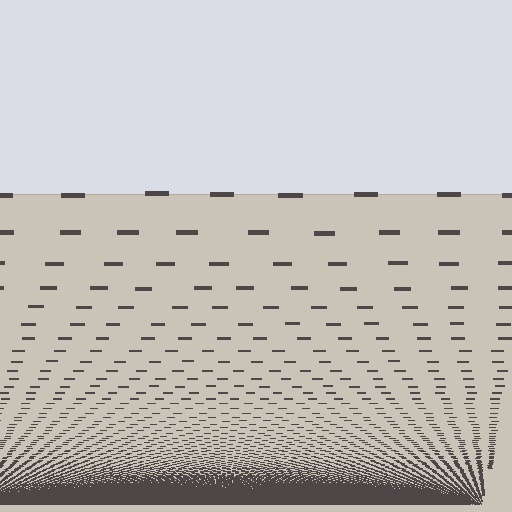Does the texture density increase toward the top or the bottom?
Density increases toward the bottom.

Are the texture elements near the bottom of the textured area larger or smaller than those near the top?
Smaller. The gradient is inverted — elements near the bottom are smaller and denser.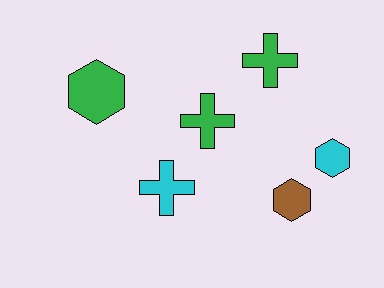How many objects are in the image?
There are 6 objects.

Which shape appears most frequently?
Cross, with 3 objects.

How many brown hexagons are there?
There is 1 brown hexagon.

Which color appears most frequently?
Green, with 3 objects.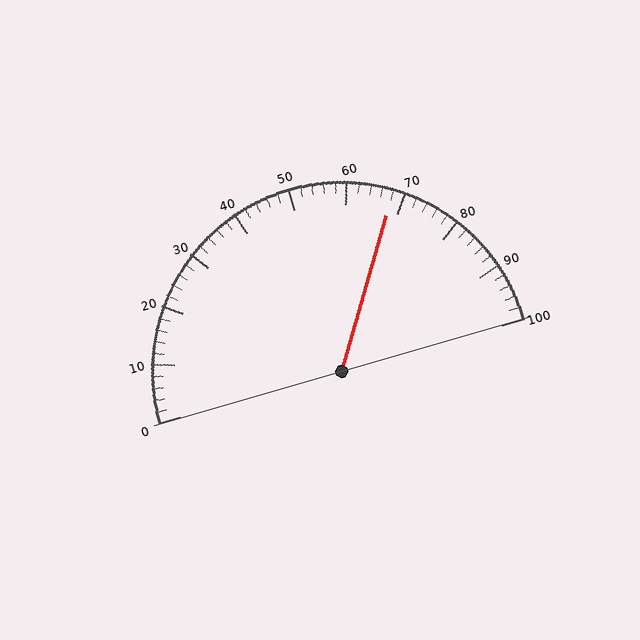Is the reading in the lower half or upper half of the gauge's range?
The reading is in the upper half of the range (0 to 100).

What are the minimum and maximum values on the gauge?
The gauge ranges from 0 to 100.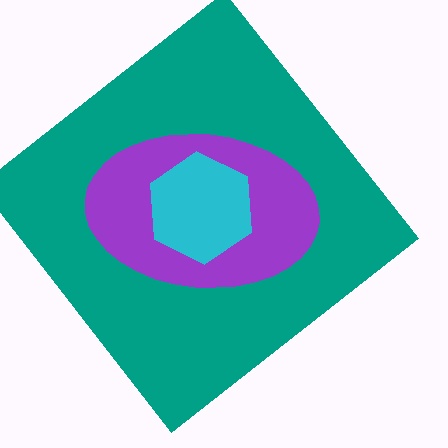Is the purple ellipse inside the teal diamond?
Yes.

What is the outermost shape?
The teal diamond.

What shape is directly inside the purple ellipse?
The cyan hexagon.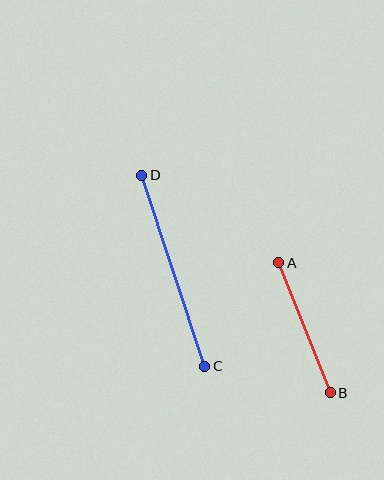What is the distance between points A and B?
The distance is approximately 140 pixels.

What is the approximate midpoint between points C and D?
The midpoint is at approximately (173, 271) pixels.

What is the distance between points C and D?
The distance is approximately 201 pixels.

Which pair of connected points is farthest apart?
Points C and D are farthest apart.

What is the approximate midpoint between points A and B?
The midpoint is at approximately (305, 328) pixels.